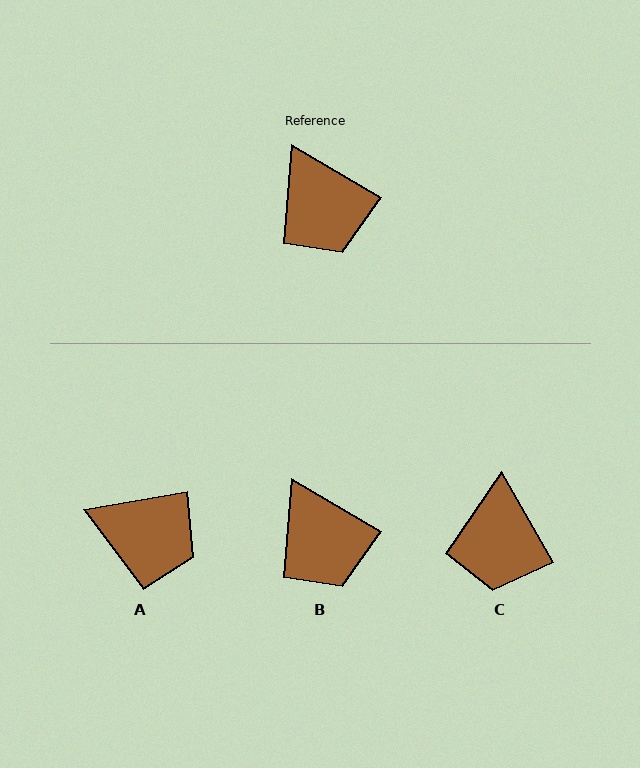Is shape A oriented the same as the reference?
No, it is off by about 41 degrees.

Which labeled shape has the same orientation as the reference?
B.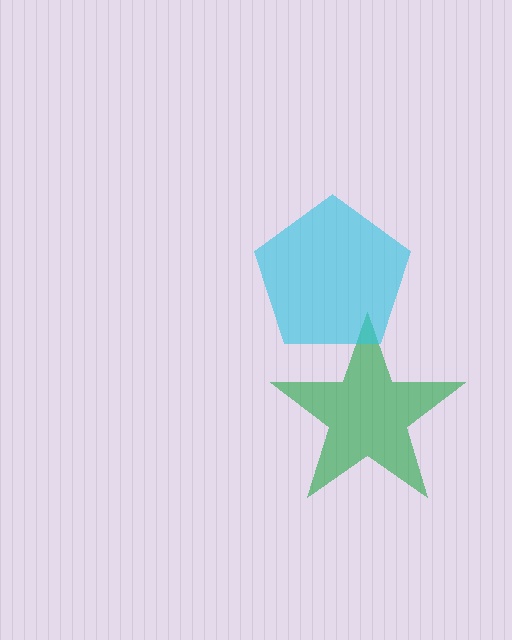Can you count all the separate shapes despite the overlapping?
Yes, there are 2 separate shapes.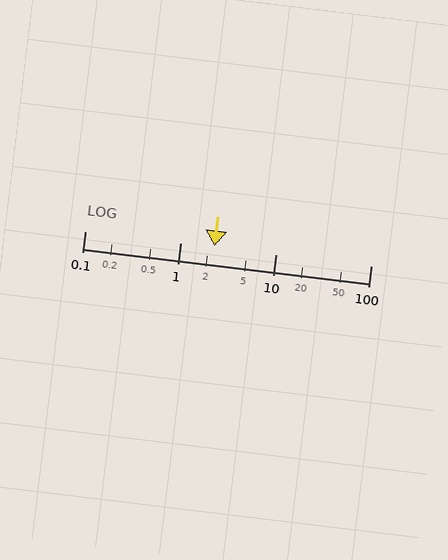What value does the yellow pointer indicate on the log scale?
The pointer indicates approximately 2.3.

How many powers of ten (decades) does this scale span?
The scale spans 3 decades, from 0.1 to 100.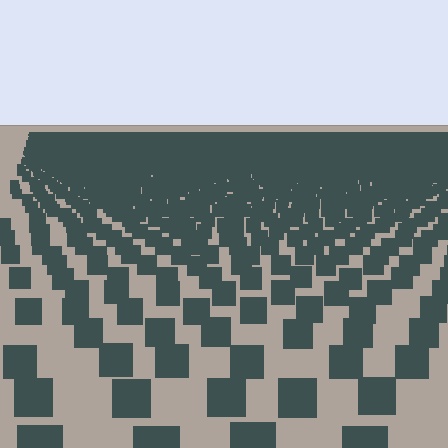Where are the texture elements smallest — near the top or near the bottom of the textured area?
Near the top.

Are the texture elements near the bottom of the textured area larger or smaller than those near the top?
Larger. Near the bottom, elements are closer to the viewer and appear at a bigger on-screen size.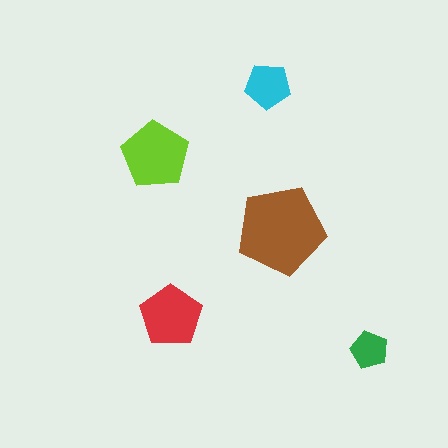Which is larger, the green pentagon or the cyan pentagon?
The cyan one.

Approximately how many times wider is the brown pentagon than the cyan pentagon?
About 2 times wider.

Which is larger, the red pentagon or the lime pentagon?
The lime one.